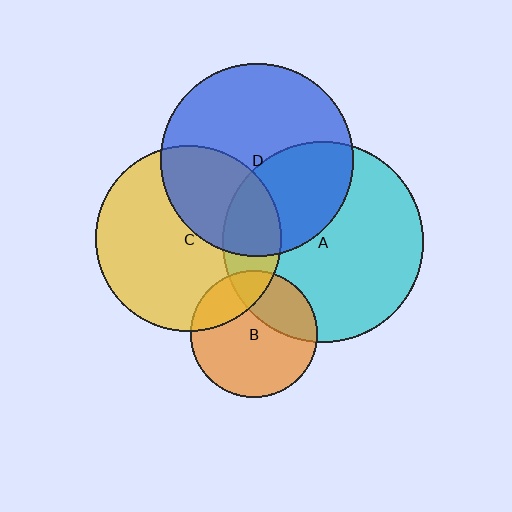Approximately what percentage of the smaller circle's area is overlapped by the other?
Approximately 25%.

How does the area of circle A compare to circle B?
Approximately 2.5 times.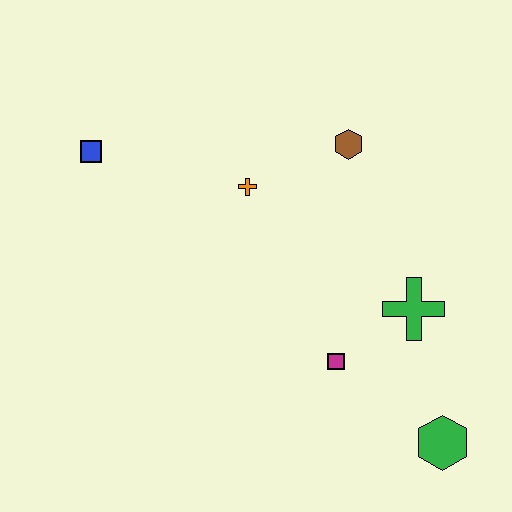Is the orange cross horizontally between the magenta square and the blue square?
Yes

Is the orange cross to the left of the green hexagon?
Yes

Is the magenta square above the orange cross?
No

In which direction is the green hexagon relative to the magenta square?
The green hexagon is to the right of the magenta square.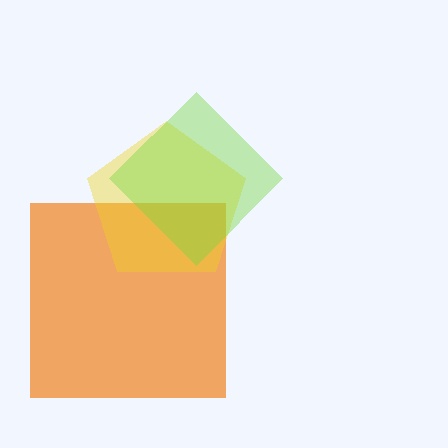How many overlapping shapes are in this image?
There are 3 overlapping shapes in the image.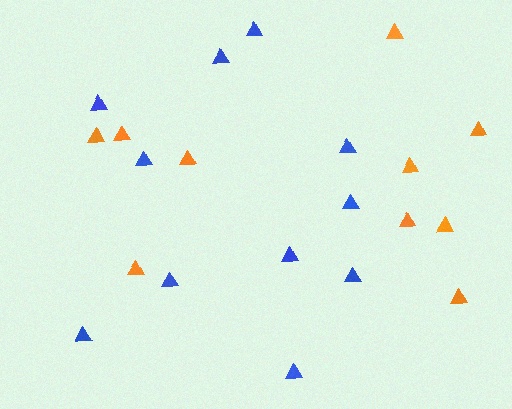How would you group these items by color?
There are 2 groups: one group of orange triangles (10) and one group of blue triangles (11).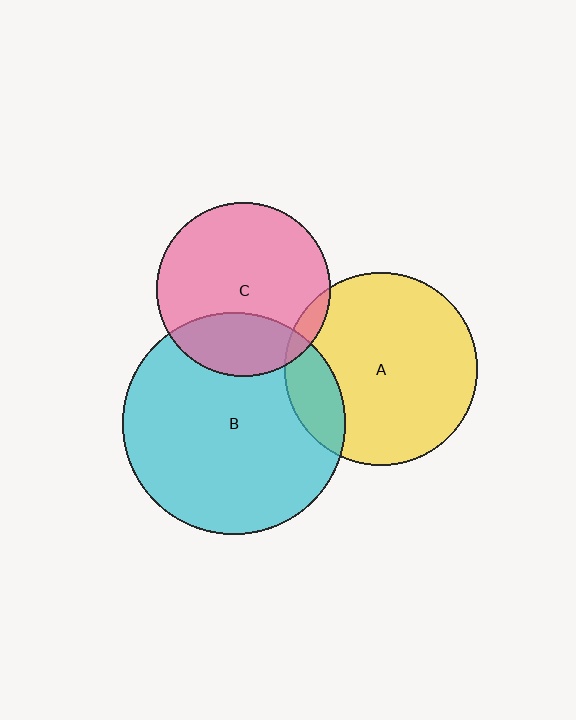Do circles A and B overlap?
Yes.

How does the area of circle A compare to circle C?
Approximately 1.2 times.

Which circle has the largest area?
Circle B (cyan).